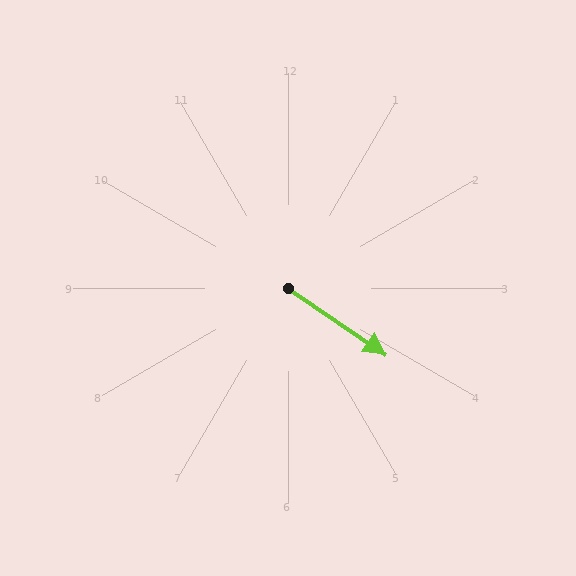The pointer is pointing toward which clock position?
Roughly 4 o'clock.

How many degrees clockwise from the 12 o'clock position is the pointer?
Approximately 124 degrees.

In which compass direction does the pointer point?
Southeast.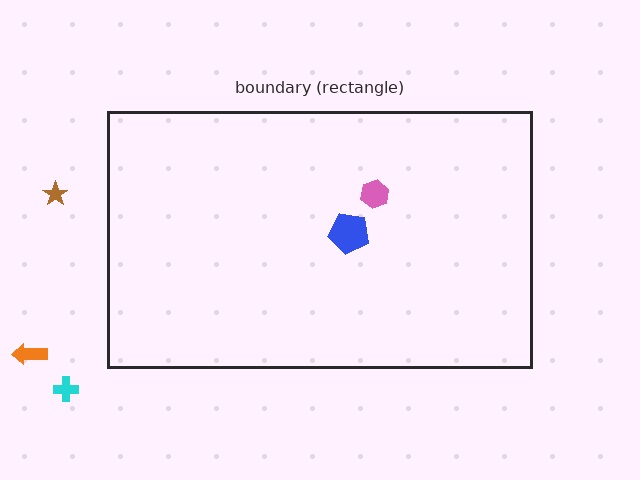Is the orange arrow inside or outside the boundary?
Outside.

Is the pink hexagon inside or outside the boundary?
Inside.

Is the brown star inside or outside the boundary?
Outside.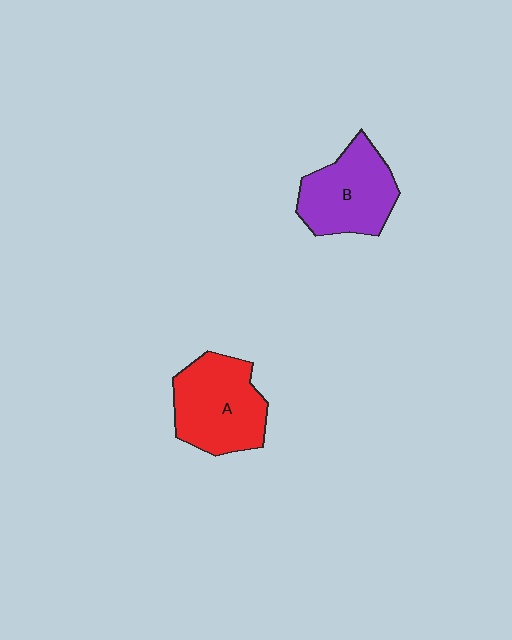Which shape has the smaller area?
Shape B (purple).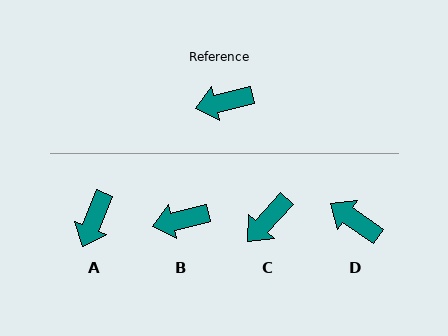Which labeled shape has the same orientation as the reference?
B.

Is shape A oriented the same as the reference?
No, it is off by about 54 degrees.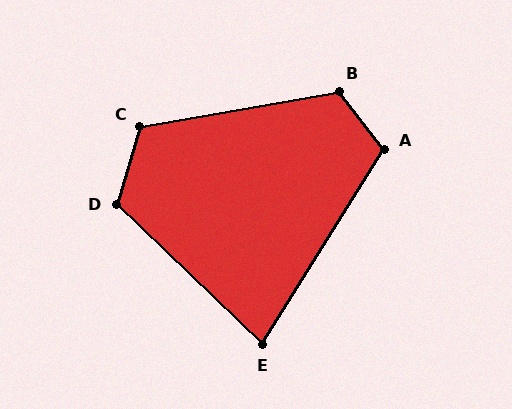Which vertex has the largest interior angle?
B, at approximately 118 degrees.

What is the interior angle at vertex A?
Approximately 109 degrees (obtuse).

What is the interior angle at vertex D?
Approximately 117 degrees (obtuse).